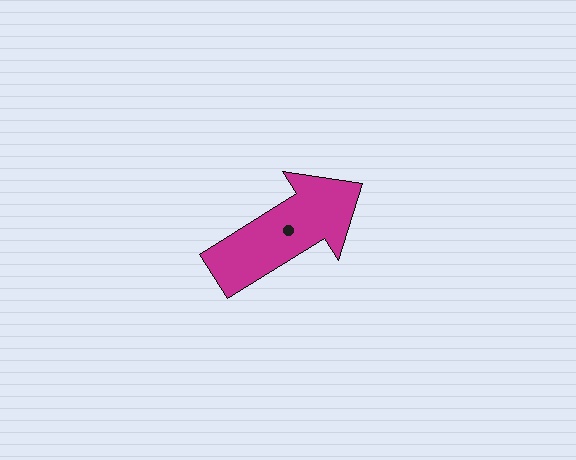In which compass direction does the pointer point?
Northeast.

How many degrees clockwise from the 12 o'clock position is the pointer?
Approximately 58 degrees.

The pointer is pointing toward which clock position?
Roughly 2 o'clock.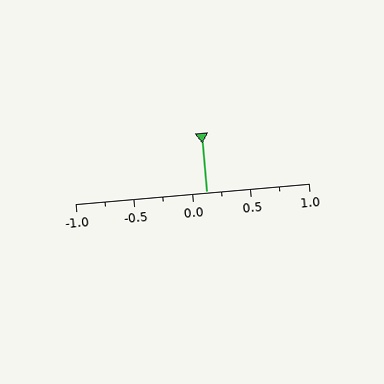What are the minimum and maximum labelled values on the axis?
The axis runs from -1.0 to 1.0.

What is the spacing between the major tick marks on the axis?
The major ticks are spaced 0.5 apart.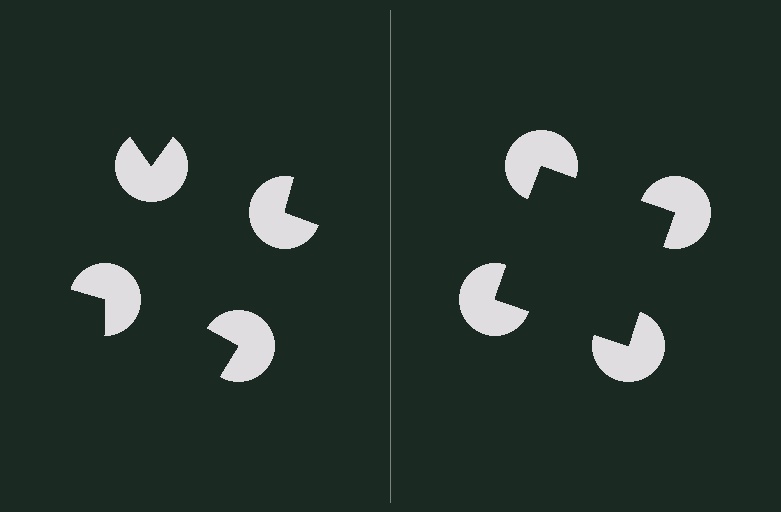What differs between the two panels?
The pac-man discs are positioned identically on both sides; only the wedge orientations differ. On the right they align to a square; on the left they are misaligned.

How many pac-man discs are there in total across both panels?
8 — 4 on each side.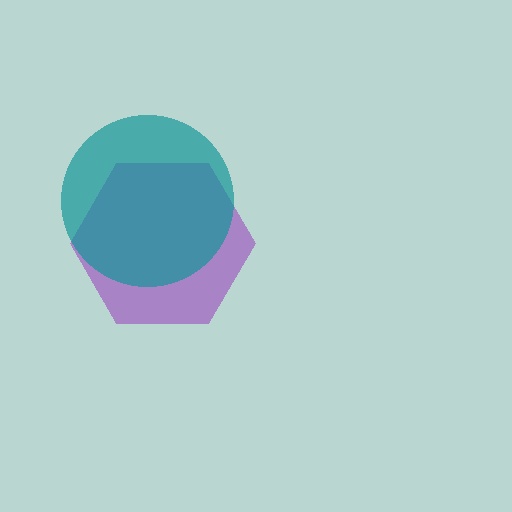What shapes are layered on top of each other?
The layered shapes are: a purple hexagon, a teal circle.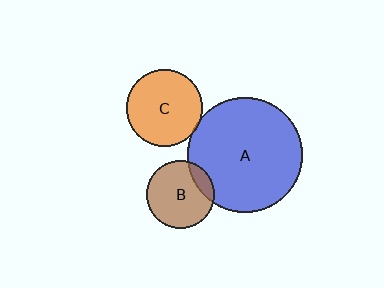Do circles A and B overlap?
Yes.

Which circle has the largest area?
Circle A (blue).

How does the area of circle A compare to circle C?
Approximately 2.3 times.